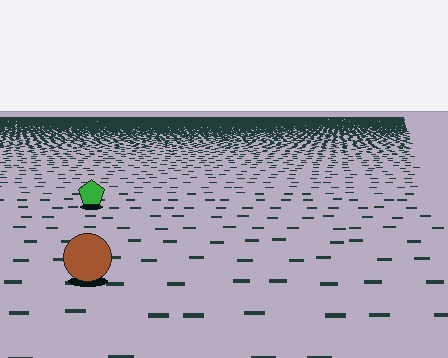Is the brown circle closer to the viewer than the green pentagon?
Yes. The brown circle is closer — you can tell from the texture gradient: the ground texture is coarser near it.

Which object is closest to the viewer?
The brown circle is closest. The texture marks near it are larger and more spread out.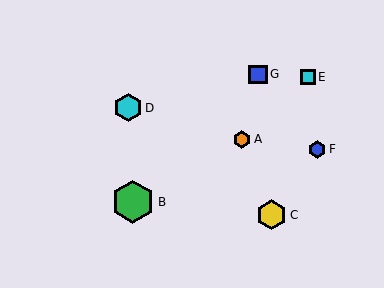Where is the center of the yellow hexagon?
The center of the yellow hexagon is at (272, 215).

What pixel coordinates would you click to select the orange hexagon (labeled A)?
Click at (242, 139) to select the orange hexagon A.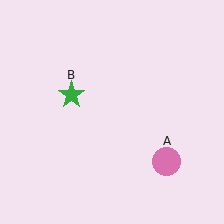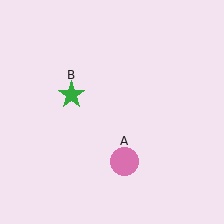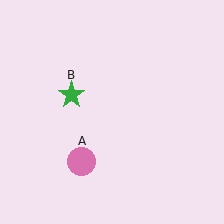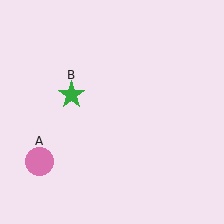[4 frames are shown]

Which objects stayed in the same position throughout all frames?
Green star (object B) remained stationary.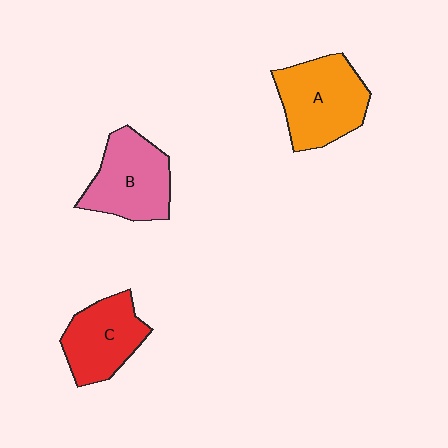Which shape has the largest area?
Shape A (orange).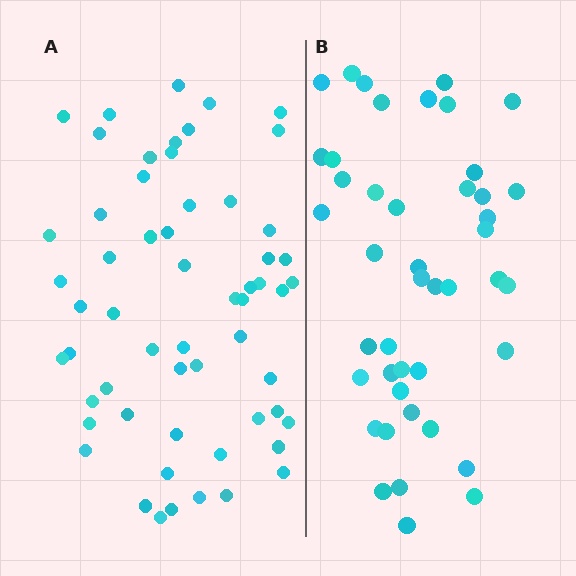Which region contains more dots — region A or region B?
Region A (the left region) has more dots.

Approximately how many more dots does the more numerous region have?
Region A has approximately 15 more dots than region B.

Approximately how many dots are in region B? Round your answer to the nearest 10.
About 40 dots. (The exact count is 44, which rounds to 40.)